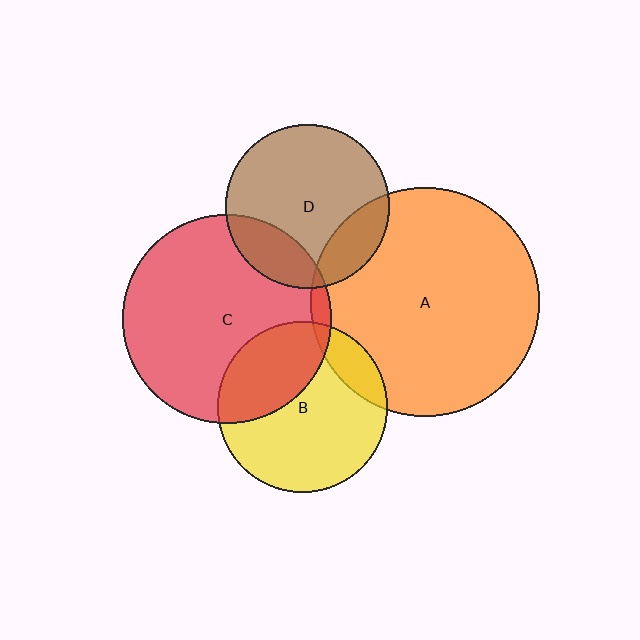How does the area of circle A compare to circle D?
Approximately 2.0 times.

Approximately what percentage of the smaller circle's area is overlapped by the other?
Approximately 5%.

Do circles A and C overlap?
Yes.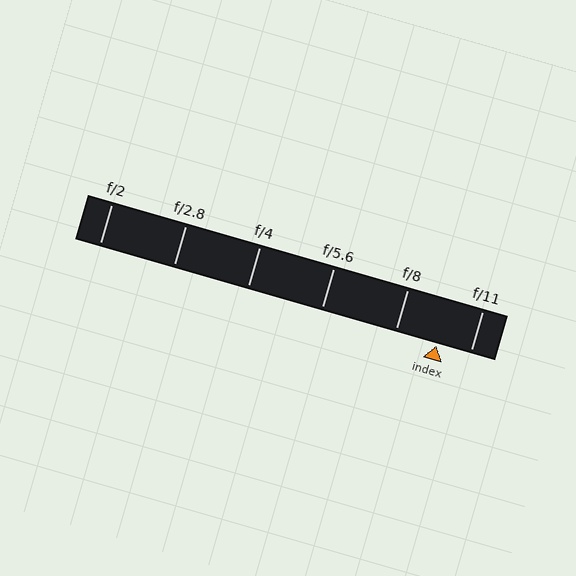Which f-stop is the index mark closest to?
The index mark is closest to f/11.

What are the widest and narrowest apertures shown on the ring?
The widest aperture shown is f/2 and the narrowest is f/11.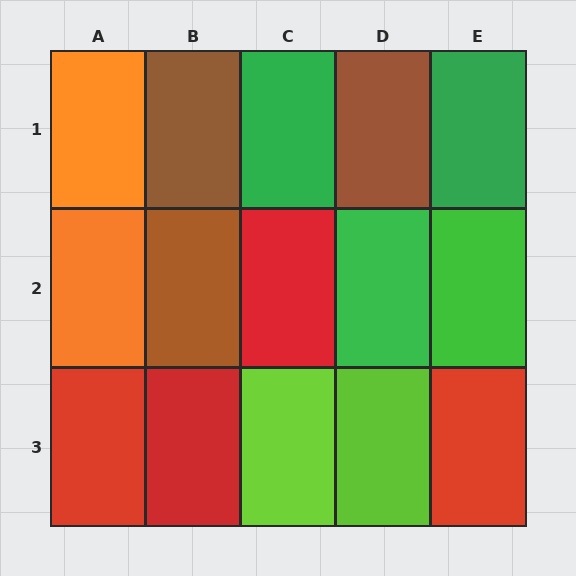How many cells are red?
4 cells are red.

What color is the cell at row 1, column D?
Brown.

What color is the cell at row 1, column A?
Orange.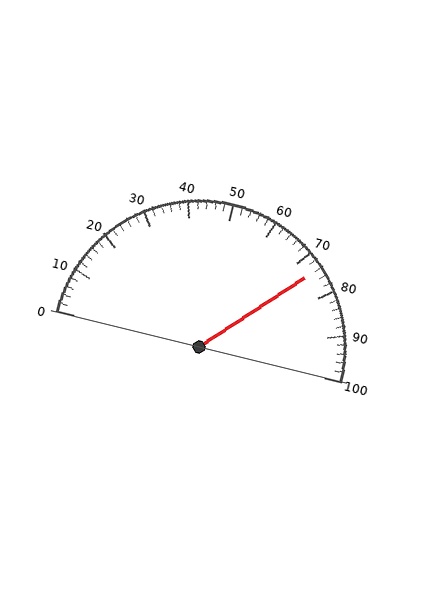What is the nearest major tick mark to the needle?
The nearest major tick mark is 70.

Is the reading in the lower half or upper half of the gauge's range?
The reading is in the upper half of the range (0 to 100).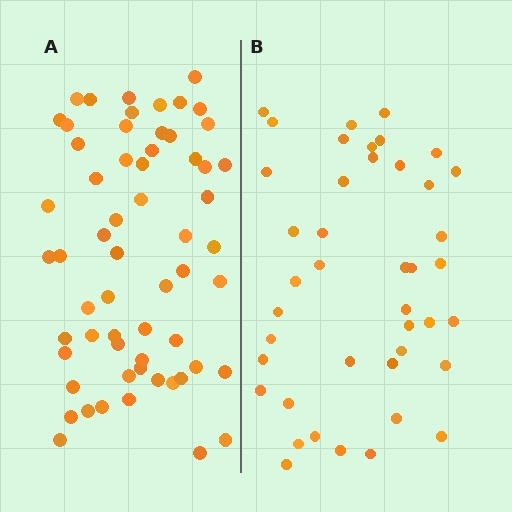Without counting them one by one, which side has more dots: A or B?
Region A (the left region) has more dots.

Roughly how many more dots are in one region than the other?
Region A has approximately 20 more dots than region B.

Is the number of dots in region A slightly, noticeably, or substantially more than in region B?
Region A has noticeably more, but not dramatically so. The ratio is roughly 1.4 to 1.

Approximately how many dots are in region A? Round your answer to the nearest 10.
About 60 dots.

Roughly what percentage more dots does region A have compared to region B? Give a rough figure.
About 45% more.